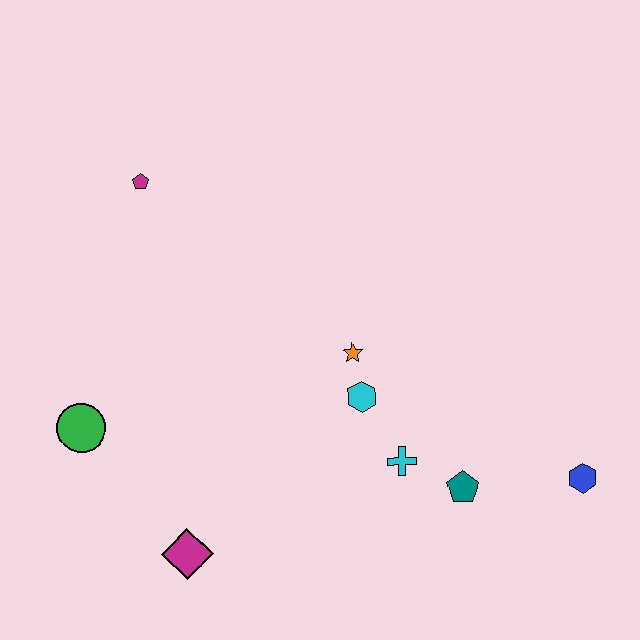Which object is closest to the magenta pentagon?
The green circle is closest to the magenta pentagon.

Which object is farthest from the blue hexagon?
The magenta pentagon is farthest from the blue hexagon.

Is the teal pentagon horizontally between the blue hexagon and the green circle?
Yes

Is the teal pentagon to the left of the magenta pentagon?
No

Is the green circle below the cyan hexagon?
Yes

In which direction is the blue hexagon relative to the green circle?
The blue hexagon is to the right of the green circle.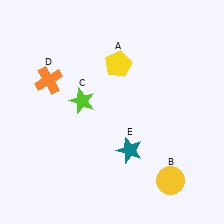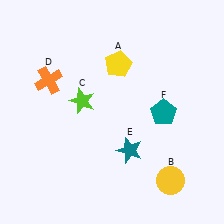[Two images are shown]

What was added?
A teal pentagon (F) was added in Image 2.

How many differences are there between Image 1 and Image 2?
There is 1 difference between the two images.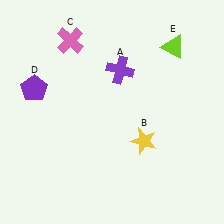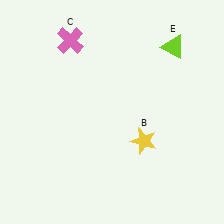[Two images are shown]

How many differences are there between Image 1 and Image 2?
There are 2 differences between the two images.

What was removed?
The purple cross (A), the purple pentagon (D) were removed in Image 2.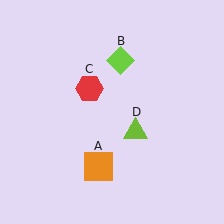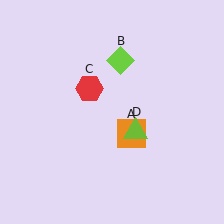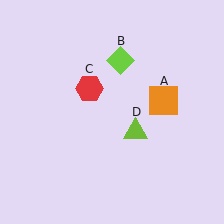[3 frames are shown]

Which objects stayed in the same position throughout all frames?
Lime diamond (object B) and red hexagon (object C) and lime triangle (object D) remained stationary.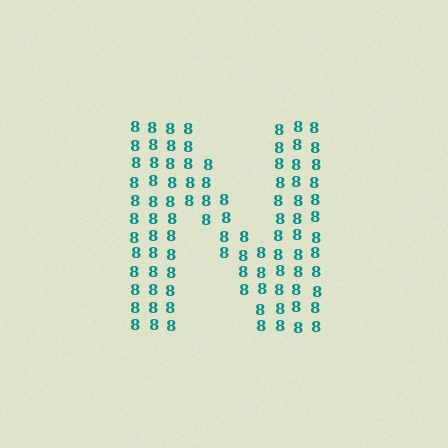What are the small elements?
The small elements are digit 8's.